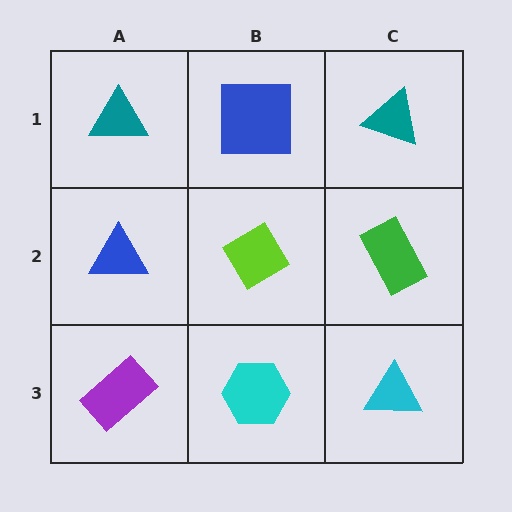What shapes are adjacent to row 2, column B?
A blue square (row 1, column B), a cyan hexagon (row 3, column B), a blue triangle (row 2, column A), a green rectangle (row 2, column C).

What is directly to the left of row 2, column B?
A blue triangle.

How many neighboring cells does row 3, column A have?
2.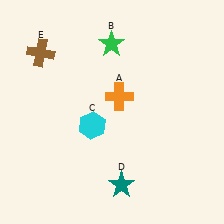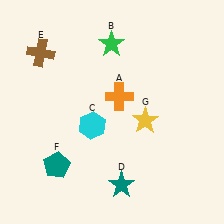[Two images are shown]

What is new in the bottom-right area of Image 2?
A yellow star (G) was added in the bottom-right area of Image 2.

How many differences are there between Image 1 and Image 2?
There are 2 differences between the two images.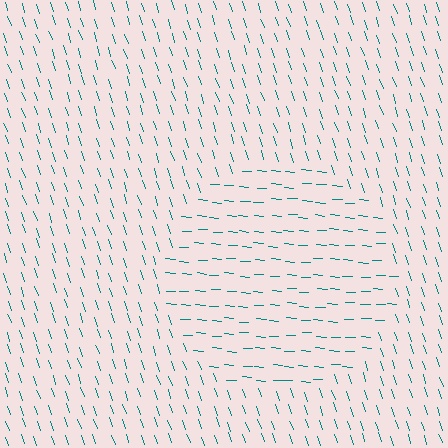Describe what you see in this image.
The image is filled with small teal line segments. A circle region in the image has lines oriented differently from the surrounding lines, creating a visible texture boundary.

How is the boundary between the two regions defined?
The boundary is defined purely by a change in line orientation (approximately 68 degrees difference). All lines are the same color and thickness.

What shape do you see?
I see a circle.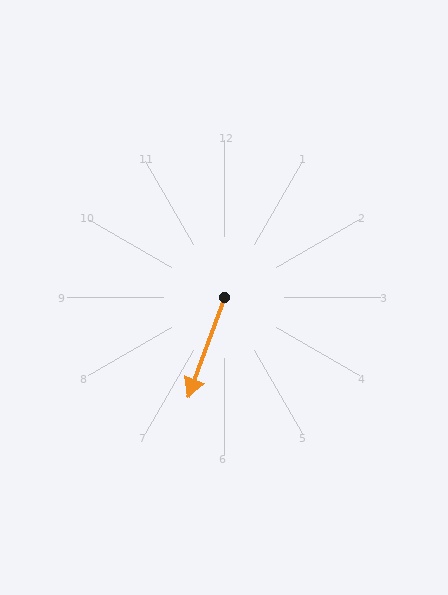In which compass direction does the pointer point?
South.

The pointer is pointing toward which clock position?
Roughly 7 o'clock.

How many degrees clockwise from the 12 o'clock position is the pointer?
Approximately 200 degrees.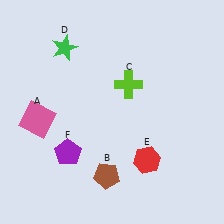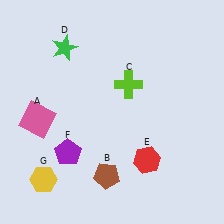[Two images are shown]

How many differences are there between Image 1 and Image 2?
There is 1 difference between the two images.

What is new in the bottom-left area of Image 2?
A yellow hexagon (G) was added in the bottom-left area of Image 2.